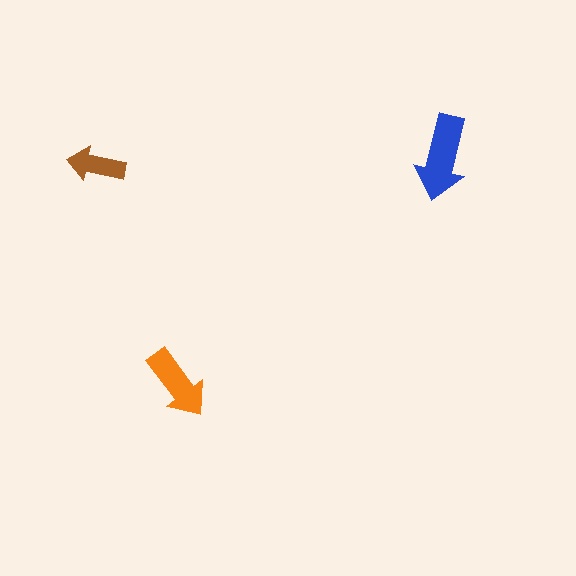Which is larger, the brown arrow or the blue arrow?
The blue one.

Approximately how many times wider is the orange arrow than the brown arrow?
About 1.5 times wider.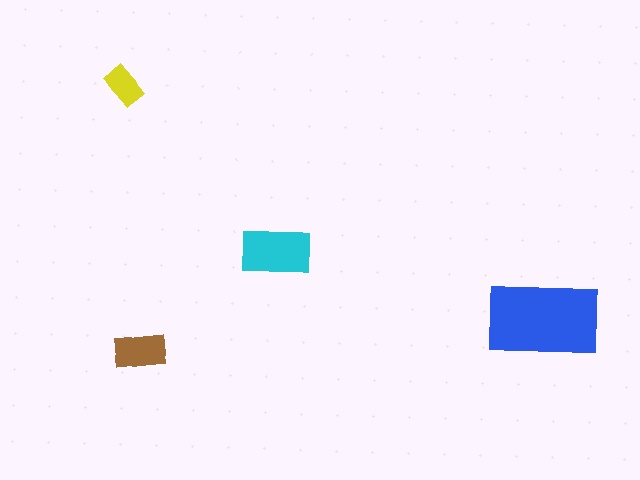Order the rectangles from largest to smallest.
the blue one, the cyan one, the brown one, the yellow one.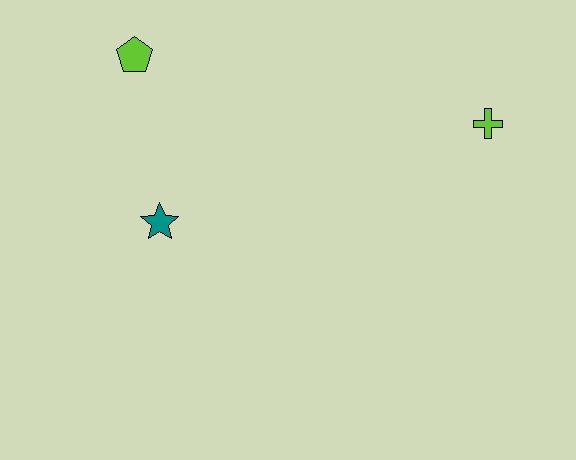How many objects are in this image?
There are 3 objects.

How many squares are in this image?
There are no squares.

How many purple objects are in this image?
There are no purple objects.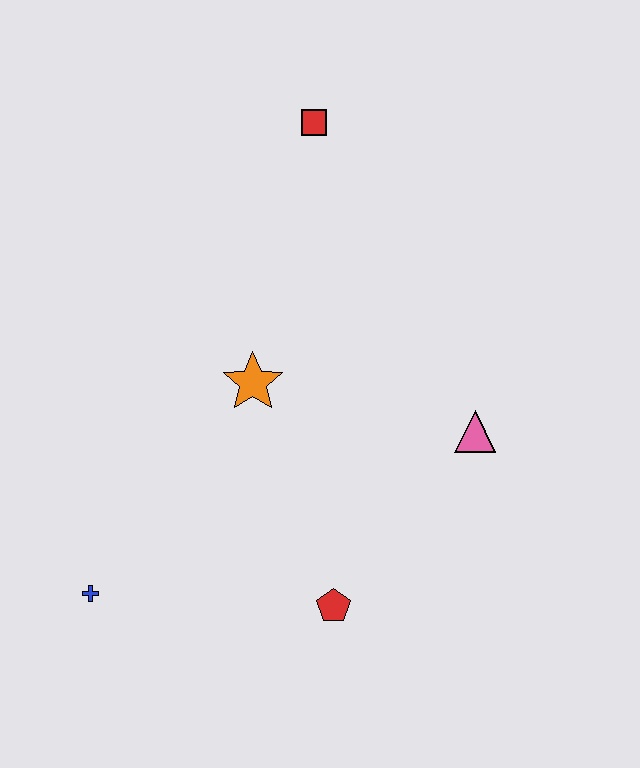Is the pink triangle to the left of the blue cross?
No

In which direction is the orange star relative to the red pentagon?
The orange star is above the red pentagon.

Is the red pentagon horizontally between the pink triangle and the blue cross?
Yes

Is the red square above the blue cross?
Yes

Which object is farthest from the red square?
The blue cross is farthest from the red square.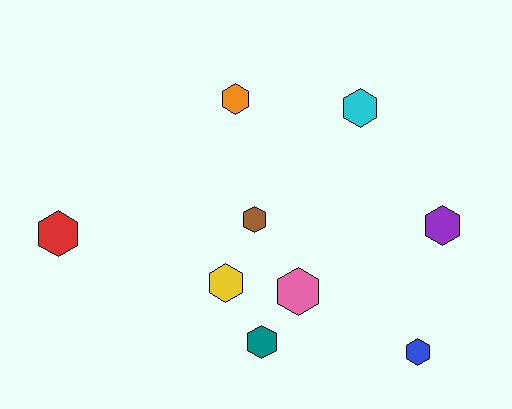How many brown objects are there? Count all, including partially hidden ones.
There is 1 brown object.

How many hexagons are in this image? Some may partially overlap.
There are 9 hexagons.